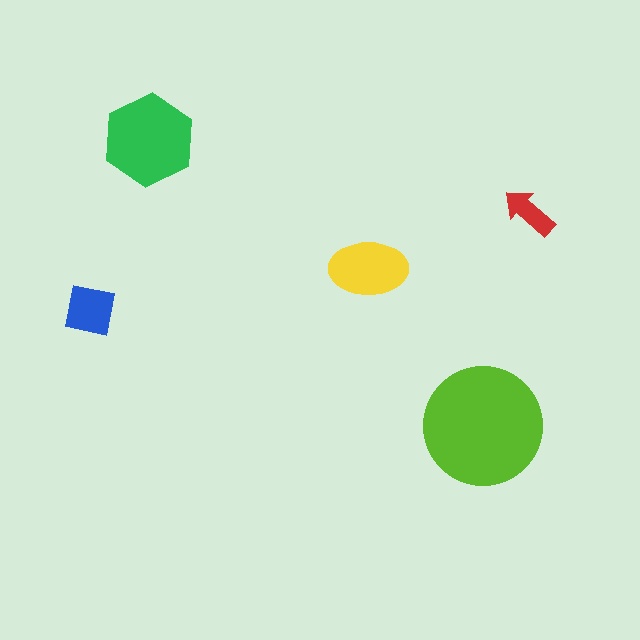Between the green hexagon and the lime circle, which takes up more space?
The lime circle.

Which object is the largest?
The lime circle.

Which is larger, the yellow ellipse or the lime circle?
The lime circle.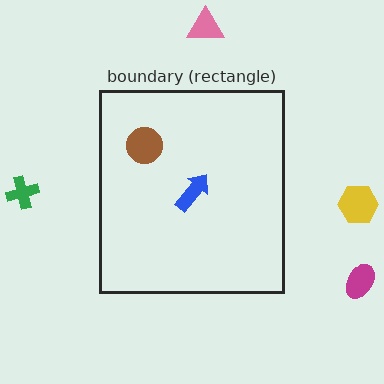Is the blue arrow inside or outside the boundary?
Inside.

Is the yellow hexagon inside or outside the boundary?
Outside.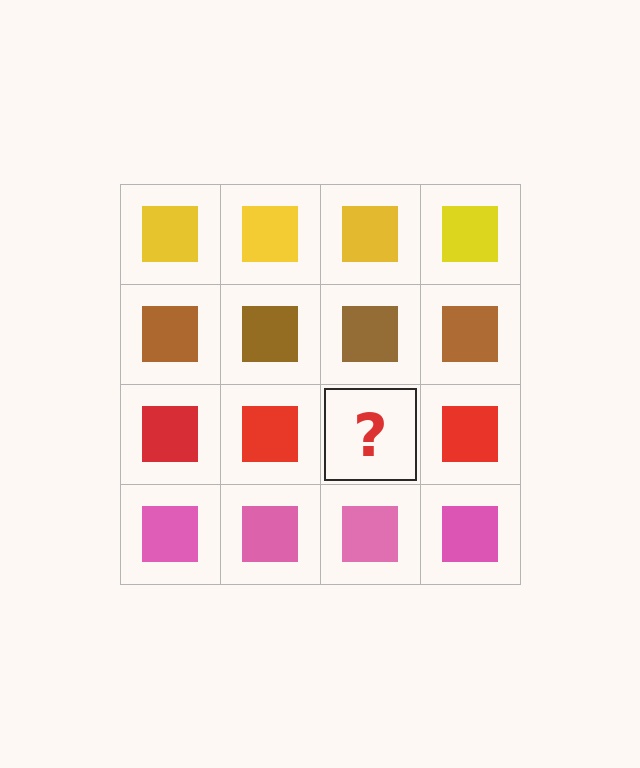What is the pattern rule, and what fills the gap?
The rule is that each row has a consistent color. The gap should be filled with a red square.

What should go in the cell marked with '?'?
The missing cell should contain a red square.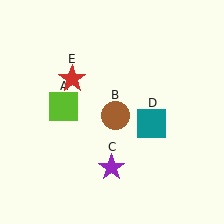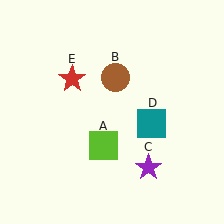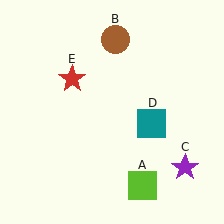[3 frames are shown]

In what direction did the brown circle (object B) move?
The brown circle (object B) moved up.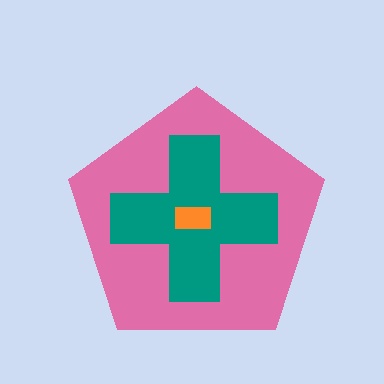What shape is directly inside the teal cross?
The orange rectangle.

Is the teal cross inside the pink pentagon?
Yes.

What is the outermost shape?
The pink pentagon.